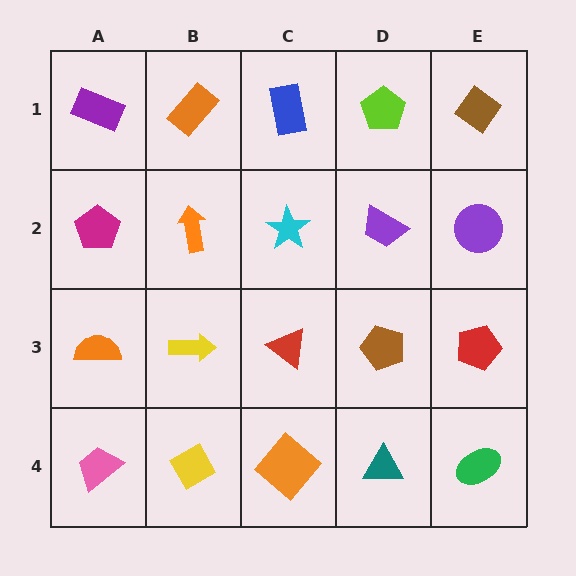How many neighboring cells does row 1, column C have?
3.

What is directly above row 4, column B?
A yellow arrow.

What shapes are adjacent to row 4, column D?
A brown pentagon (row 3, column D), an orange diamond (row 4, column C), a green ellipse (row 4, column E).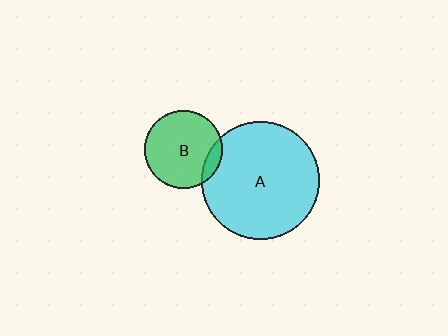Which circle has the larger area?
Circle A (cyan).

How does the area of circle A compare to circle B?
Approximately 2.3 times.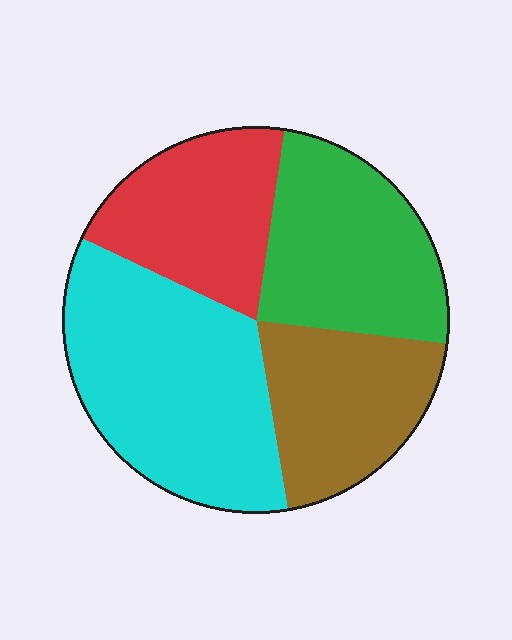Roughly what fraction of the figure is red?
Red takes up about one fifth (1/5) of the figure.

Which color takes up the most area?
Cyan, at roughly 35%.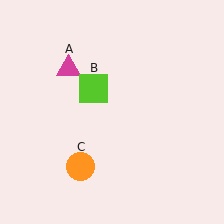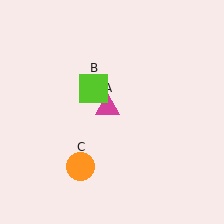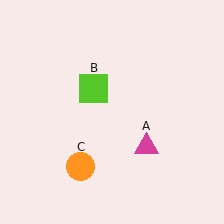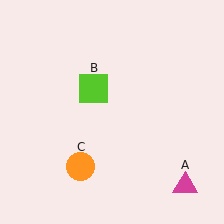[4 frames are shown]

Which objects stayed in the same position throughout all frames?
Lime square (object B) and orange circle (object C) remained stationary.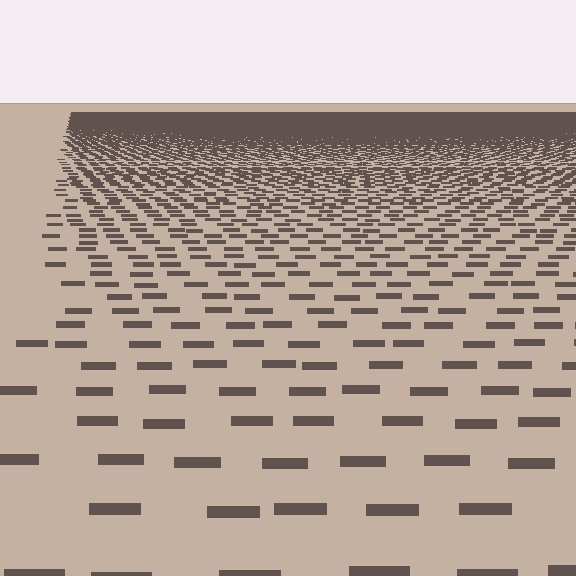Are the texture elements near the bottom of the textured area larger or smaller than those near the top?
Larger. Near the bottom, elements are closer to the viewer and appear at a bigger on-screen size.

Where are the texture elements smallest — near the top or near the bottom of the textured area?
Near the top.